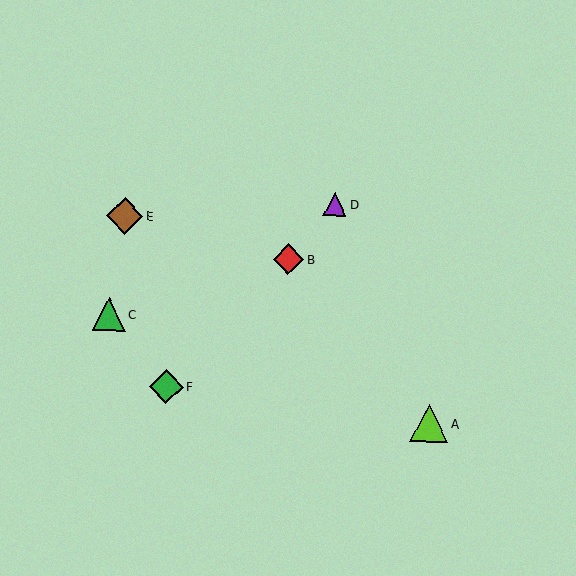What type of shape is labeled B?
Shape B is a red diamond.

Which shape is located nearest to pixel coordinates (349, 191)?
The purple triangle (labeled D) at (335, 205) is nearest to that location.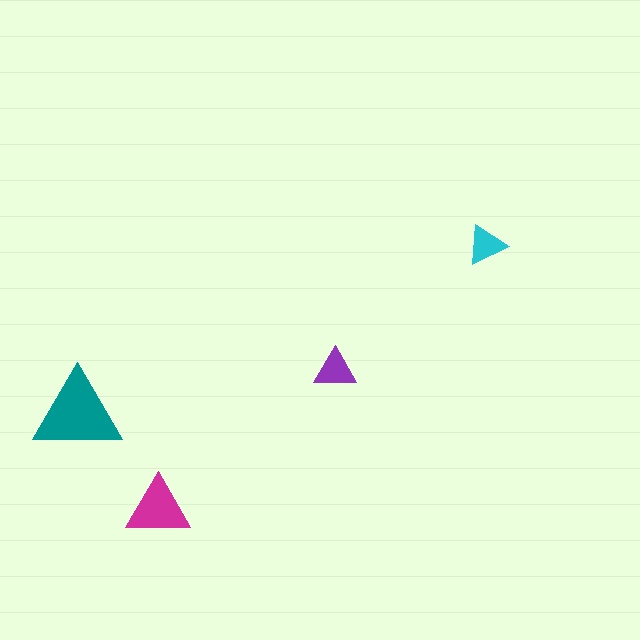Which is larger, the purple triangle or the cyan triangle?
The purple one.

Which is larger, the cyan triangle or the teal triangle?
The teal one.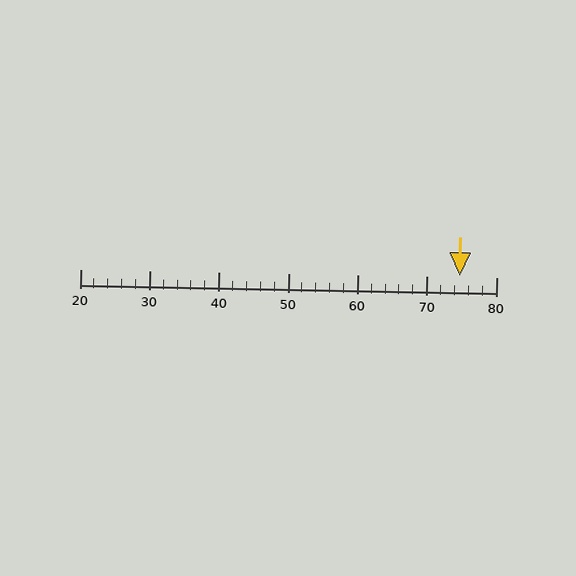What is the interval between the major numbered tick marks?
The major tick marks are spaced 10 units apart.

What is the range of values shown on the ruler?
The ruler shows values from 20 to 80.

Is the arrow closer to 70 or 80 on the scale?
The arrow is closer to 70.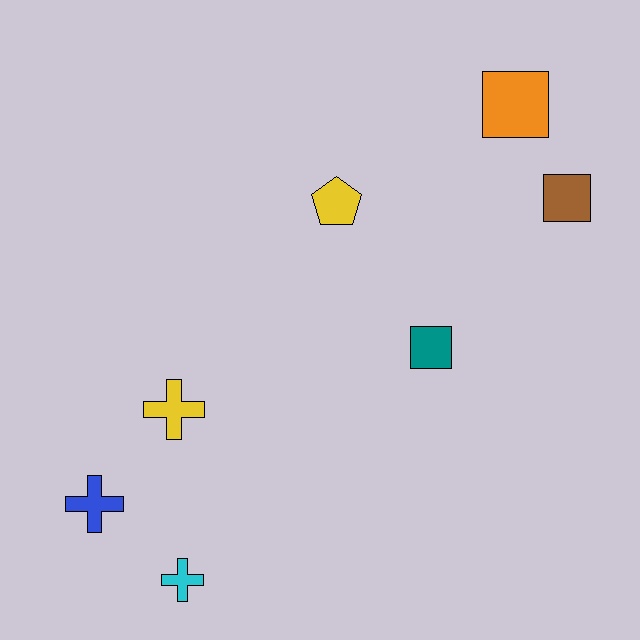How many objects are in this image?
There are 7 objects.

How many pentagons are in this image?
There is 1 pentagon.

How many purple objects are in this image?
There are no purple objects.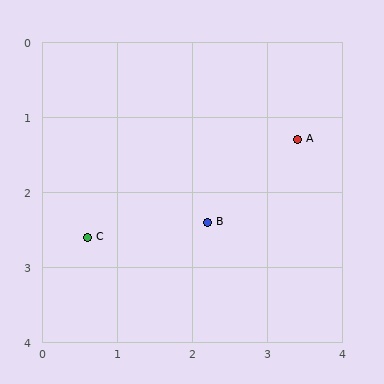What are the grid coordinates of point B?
Point B is at approximately (2.2, 2.4).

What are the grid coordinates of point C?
Point C is at approximately (0.6, 2.6).